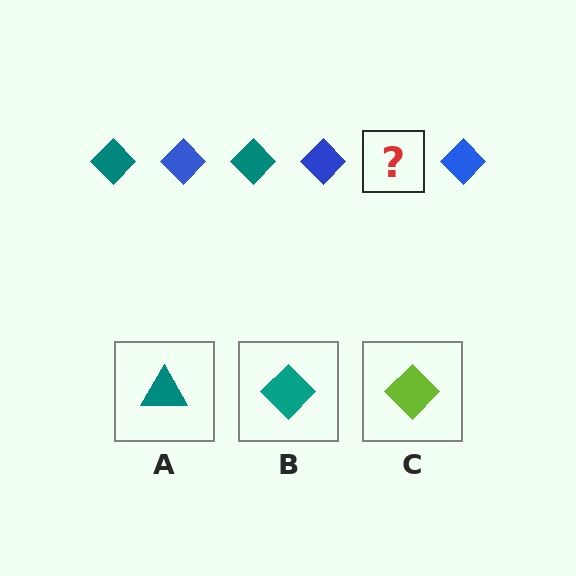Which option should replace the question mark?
Option B.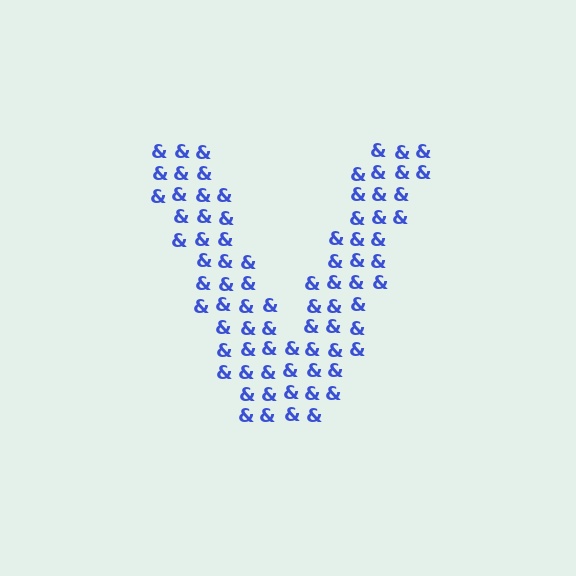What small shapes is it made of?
It is made of small ampersands.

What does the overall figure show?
The overall figure shows the letter V.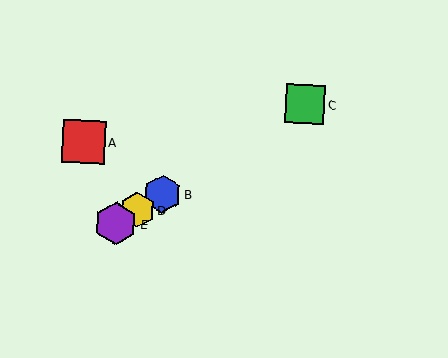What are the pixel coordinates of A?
Object A is at (84, 142).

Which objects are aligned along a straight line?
Objects B, C, D, E are aligned along a straight line.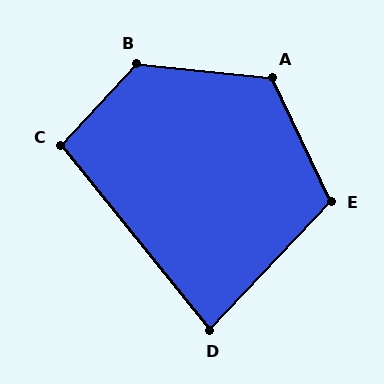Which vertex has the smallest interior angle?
D, at approximately 82 degrees.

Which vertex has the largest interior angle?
B, at approximately 127 degrees.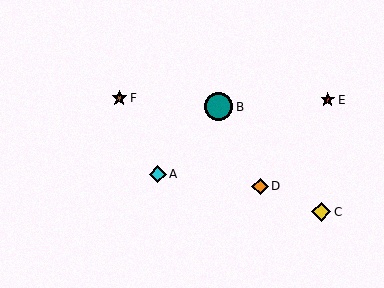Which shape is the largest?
The teal circle (labeled B) is the largest.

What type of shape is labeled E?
Shape E is a red star.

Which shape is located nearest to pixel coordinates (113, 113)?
The brown star (labeled F) at (119, 98) is nearest to that location.